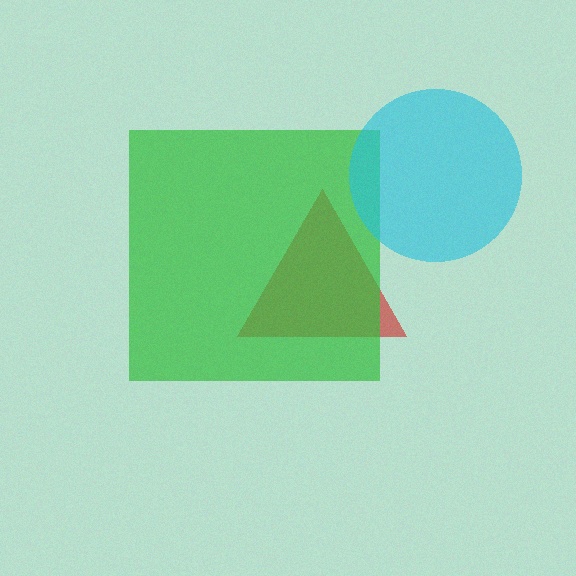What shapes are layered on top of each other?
The layered shapes are: a red triangle, a green square, a cyan circle.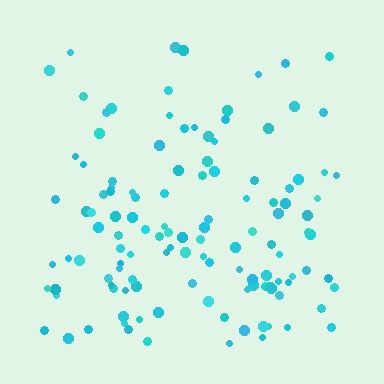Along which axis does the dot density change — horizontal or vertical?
Vertical.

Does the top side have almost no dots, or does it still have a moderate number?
Still a moderate number, just noticeably fewer than the bottom.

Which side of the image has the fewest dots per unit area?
The top.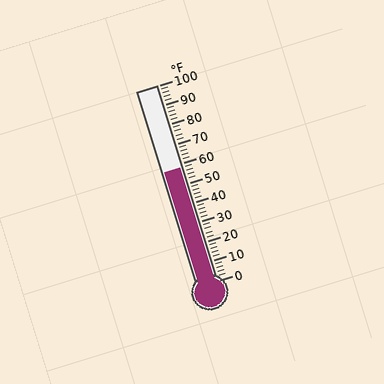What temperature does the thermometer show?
The thermometer shows approximately 58°F.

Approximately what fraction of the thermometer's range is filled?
The thermometer is filled to approximately 60% of its range.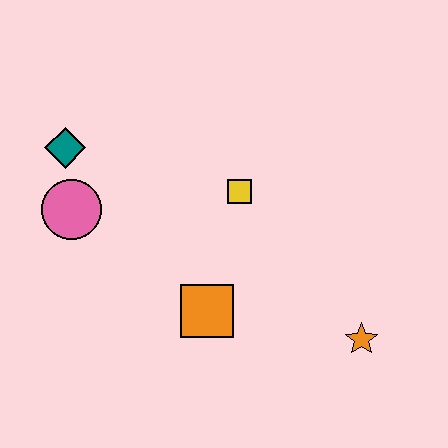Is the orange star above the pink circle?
No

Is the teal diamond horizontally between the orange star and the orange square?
No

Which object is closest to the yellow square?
The orange square is closest to the yellow square.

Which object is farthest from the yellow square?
The orange star is farthest from the yellow square.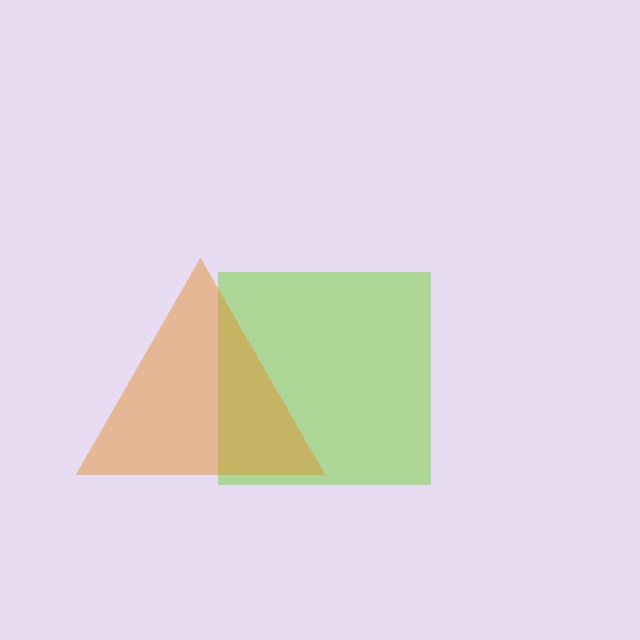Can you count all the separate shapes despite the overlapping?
Yes, there are 2 separate shapes.